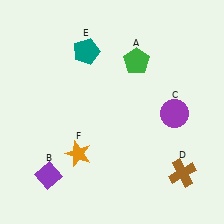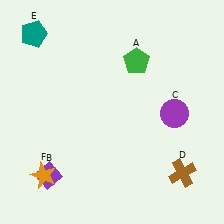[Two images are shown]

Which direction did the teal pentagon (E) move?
The teal pentagon (E) moved left.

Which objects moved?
The objects that moved are: the teal pentagon (E), the orange star (F).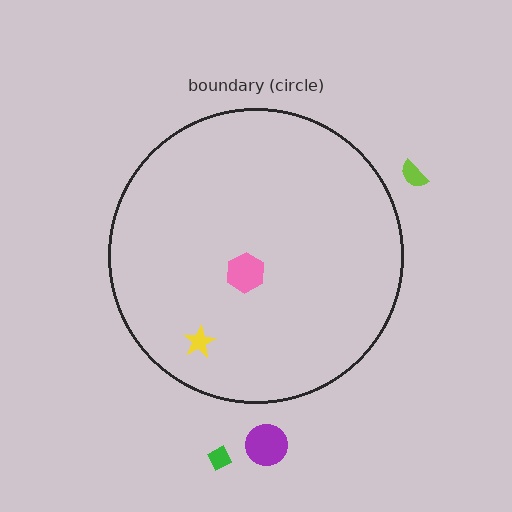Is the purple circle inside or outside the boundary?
Outside.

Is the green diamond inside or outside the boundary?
Outside.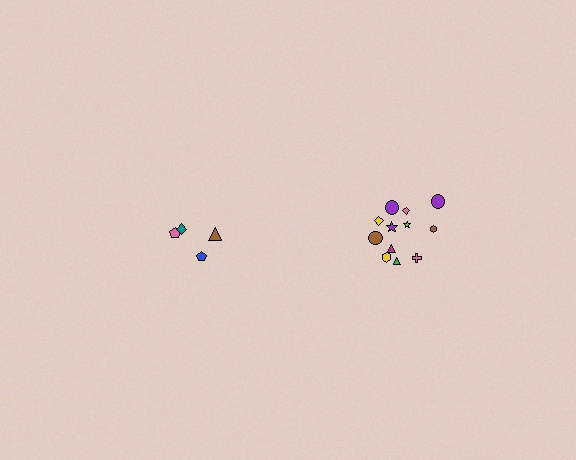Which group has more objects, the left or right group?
The right group.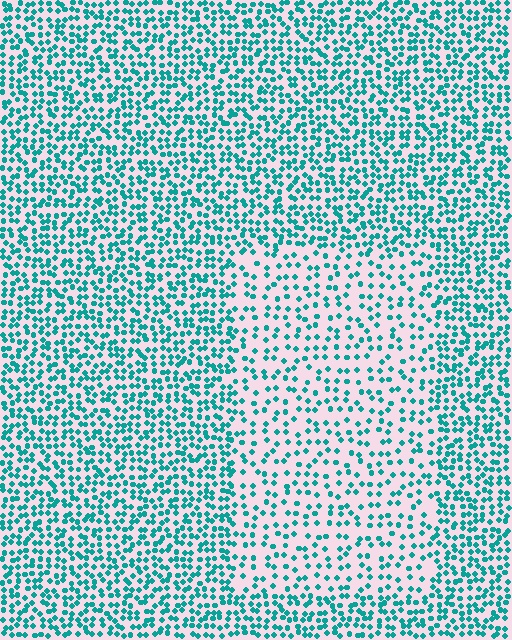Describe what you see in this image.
The image contains small teal elements arranged at two different densities. A rectangle-shaped region is visible where the elements are less densely packed than the surrounding area.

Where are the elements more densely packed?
The elements are more densely packed outside the rectangle boundary.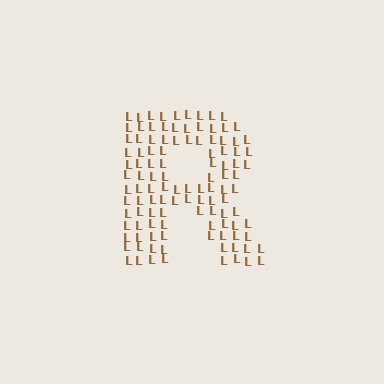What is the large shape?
The large shape is the letter R.